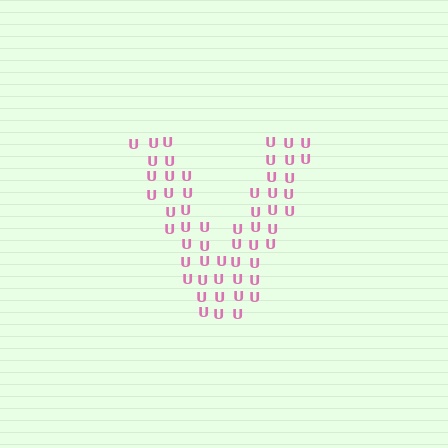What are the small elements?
The small elements are letter U's.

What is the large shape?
The large shape is the letter V.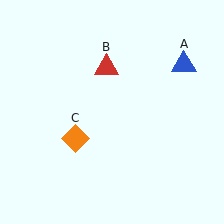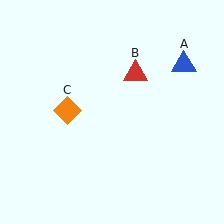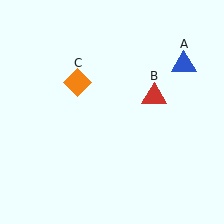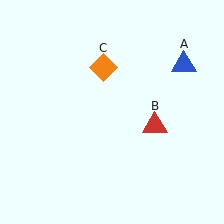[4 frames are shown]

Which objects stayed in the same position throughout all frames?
Blue triangle (object A) remained stationary.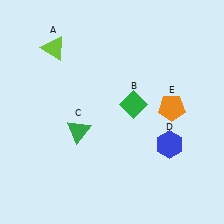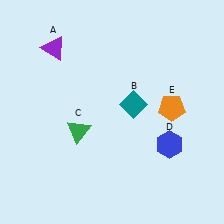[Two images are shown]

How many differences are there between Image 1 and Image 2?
There are 2 differences between the two images.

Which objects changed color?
A changed from lime to purple. B changed from green to teal.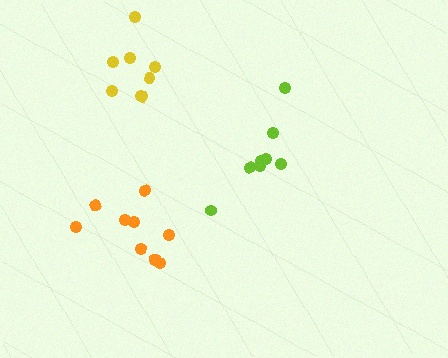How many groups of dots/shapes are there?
There are 3 groups.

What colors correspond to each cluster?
The clusters are colored: orange, yellow, lime.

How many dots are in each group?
Group 1: 10 dots, Group 2: 8 dots, Group 3: 8 dots (26 total).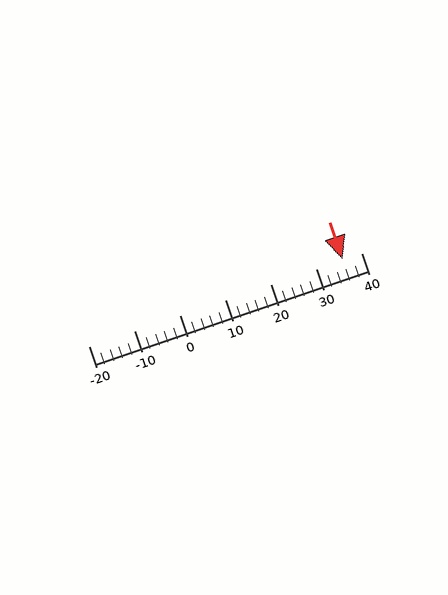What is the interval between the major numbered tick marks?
The major tick marks are spaced 10 units apart.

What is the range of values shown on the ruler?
The ruler shows values from -20 to 40.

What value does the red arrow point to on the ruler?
The red arrow points to approximately 36.